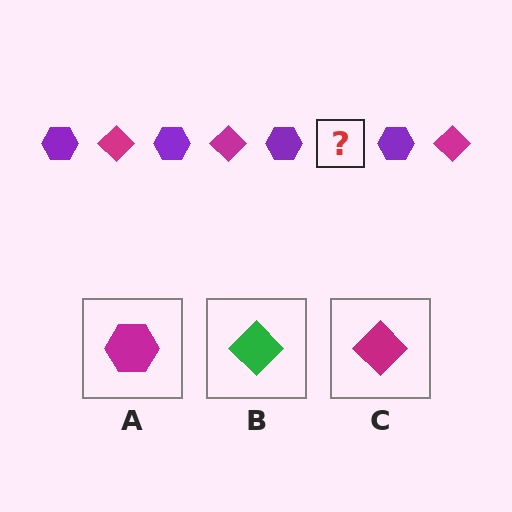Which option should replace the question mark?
Option C.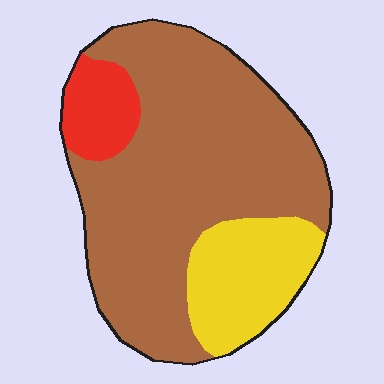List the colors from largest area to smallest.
From largest to smallest: brown, yellow, red.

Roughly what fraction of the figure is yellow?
Yellow takes up about one fifth (1/5) of the figure.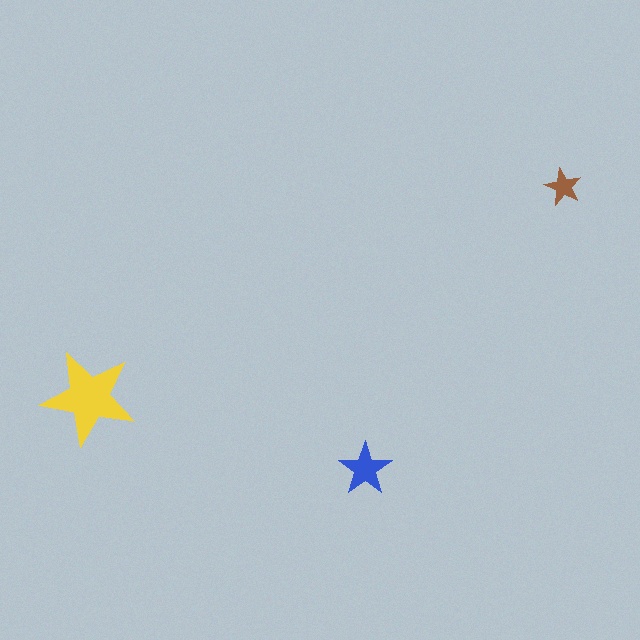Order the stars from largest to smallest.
the yellow one, the blue one, the brown one.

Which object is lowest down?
The blue star is bottommost.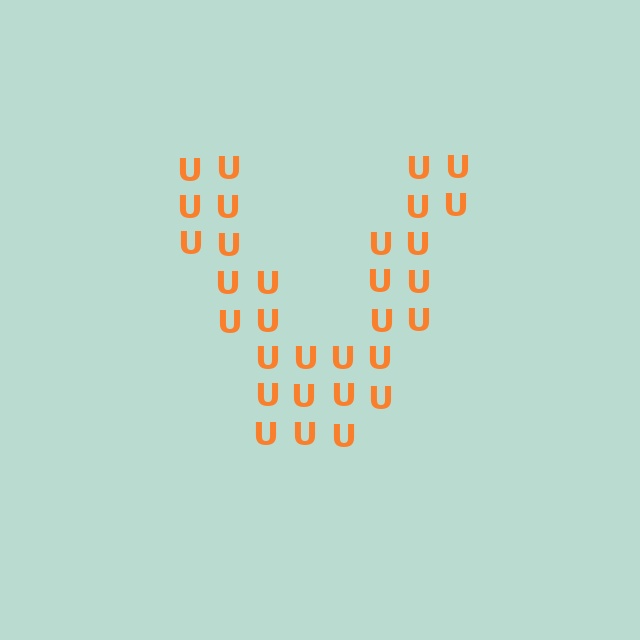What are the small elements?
The small elements are letter U's.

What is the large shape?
The large shape is the letter V.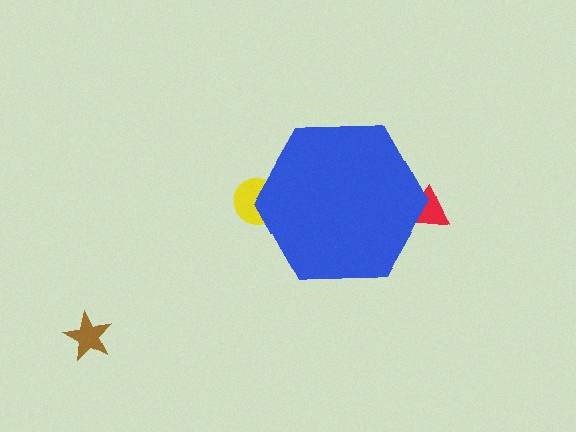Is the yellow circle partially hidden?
Yes, the yellow circle is partially hidden behind the blue hexagon.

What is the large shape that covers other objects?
A blue hexagon.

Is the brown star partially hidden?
No, the brown star is fully visible.